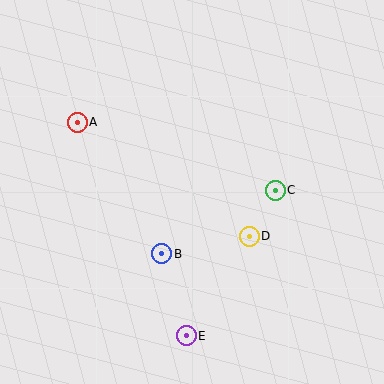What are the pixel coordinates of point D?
Point D is at (249, 236).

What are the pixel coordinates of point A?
Point A is at (77, 122).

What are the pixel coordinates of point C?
Point C is at (275, 190).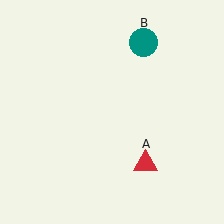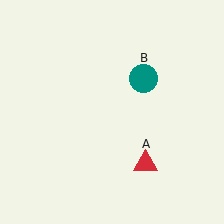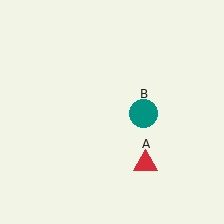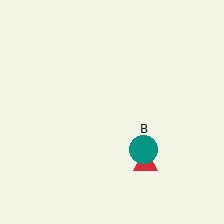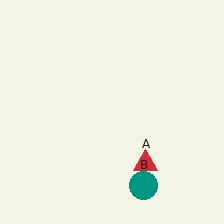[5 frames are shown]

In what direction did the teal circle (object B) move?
The teal circle (object B) moved down.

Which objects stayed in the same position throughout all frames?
Red triangle (object A) remained stationary.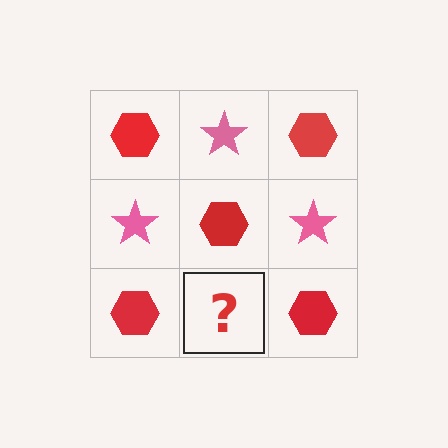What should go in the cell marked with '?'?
The missing cell should contain a pink star.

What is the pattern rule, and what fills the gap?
The rule is that it alternates red hexagon and pink star in a checkerboard pattern. The gap should be filled with a pink star.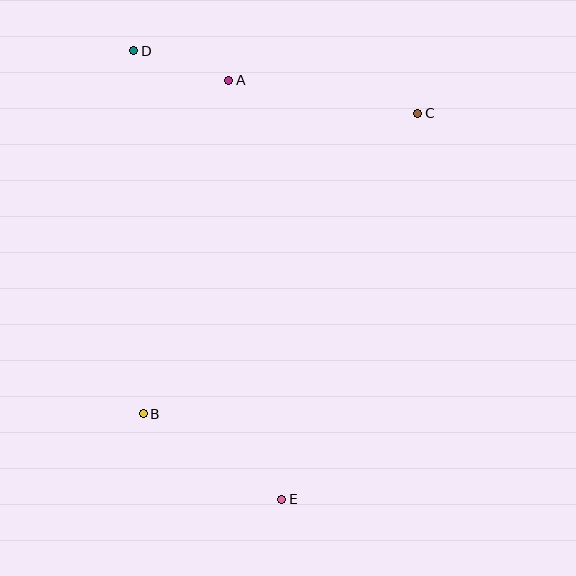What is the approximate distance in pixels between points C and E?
The distance between C and E is approximately 409 pixels.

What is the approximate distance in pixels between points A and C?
The distance between A and C is approximately 191 pixels.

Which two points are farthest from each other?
Points D and E are farthest from each other.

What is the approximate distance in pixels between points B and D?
The distance between B and D is approximately 363 pixels.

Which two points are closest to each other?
Points A and D are closest to each other.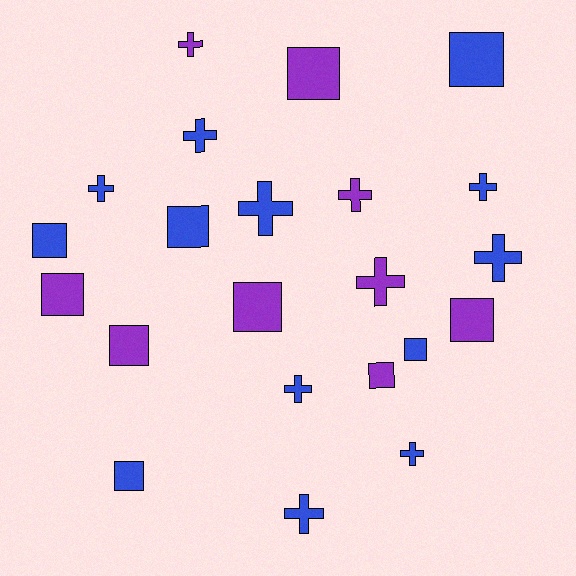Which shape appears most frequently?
Cross, with 11 objects.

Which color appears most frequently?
Blue, with 13 objects.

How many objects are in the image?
There are 22 objects.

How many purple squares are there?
There are 6 purple squares.